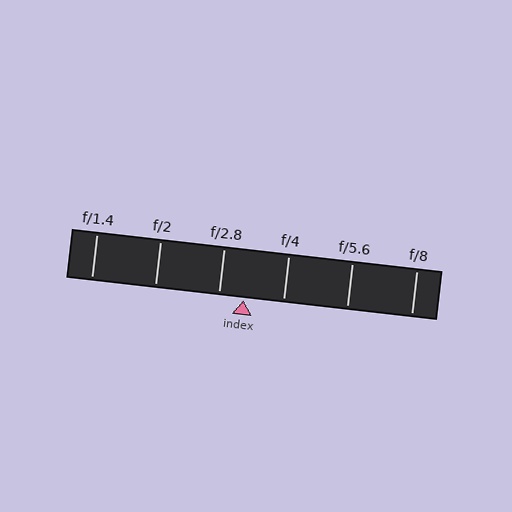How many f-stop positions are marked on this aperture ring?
There are 6 f-stop positions marked.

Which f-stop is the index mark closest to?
The index mark is closest to f/2.8.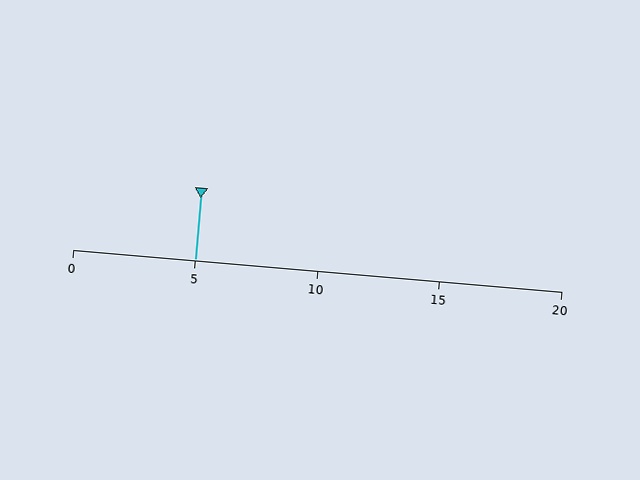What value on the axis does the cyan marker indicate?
The marker indicates approximately 5.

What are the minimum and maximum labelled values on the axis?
The axis runs from 0 to 20.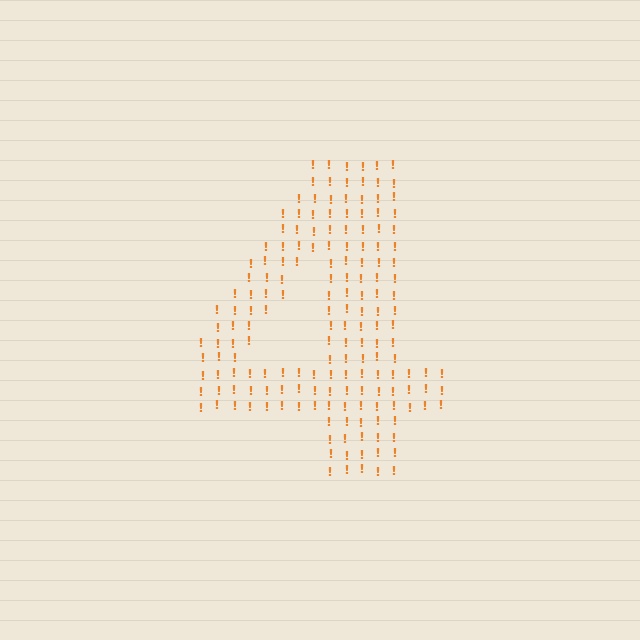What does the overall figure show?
The overall figure shows the digit 4.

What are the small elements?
The small elements are exclamation marks.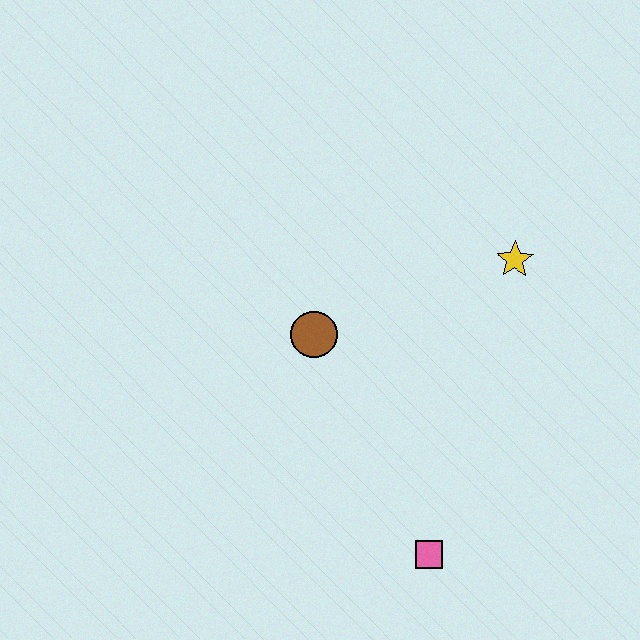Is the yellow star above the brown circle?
Yes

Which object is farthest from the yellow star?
The pink square is farthest from the yellow star.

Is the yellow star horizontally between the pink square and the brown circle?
No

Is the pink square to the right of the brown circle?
Yes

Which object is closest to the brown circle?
The yellow star is closest to the brown circle.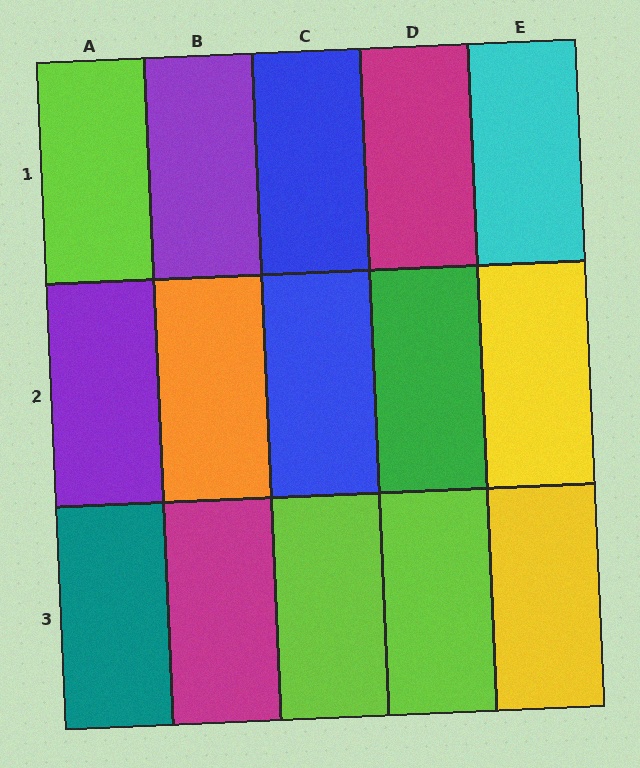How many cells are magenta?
2 cells are magenta.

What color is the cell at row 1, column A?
Lime.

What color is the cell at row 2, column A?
Purple.